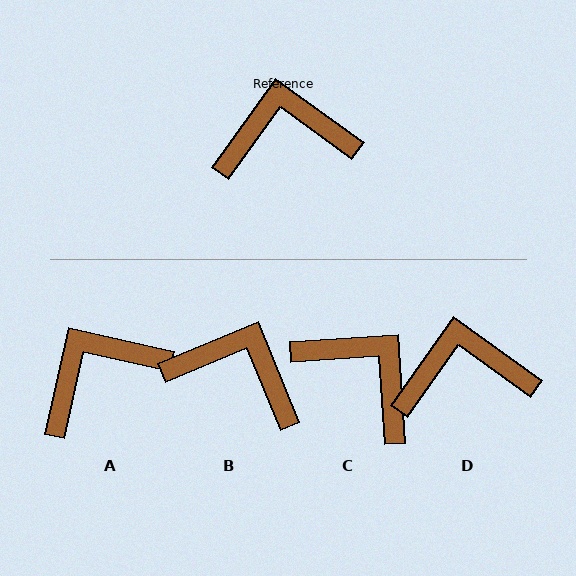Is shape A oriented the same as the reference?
No, it is off by about 23 degrees.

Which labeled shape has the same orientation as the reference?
D.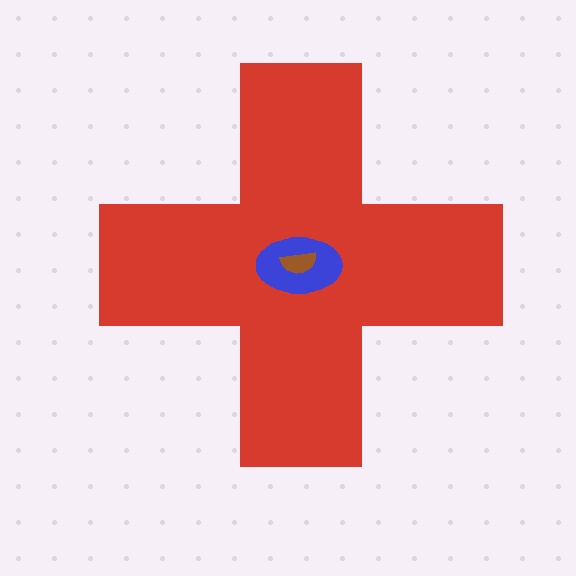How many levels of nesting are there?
3.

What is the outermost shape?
The red cross.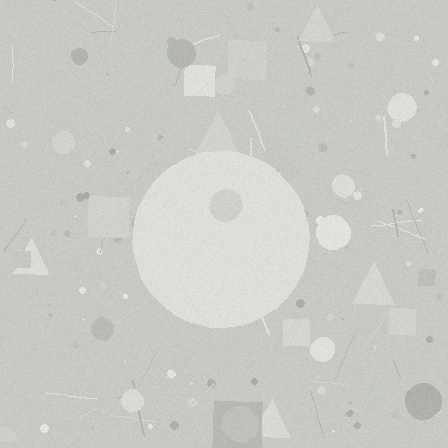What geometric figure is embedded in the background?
A circle is embedded in the background.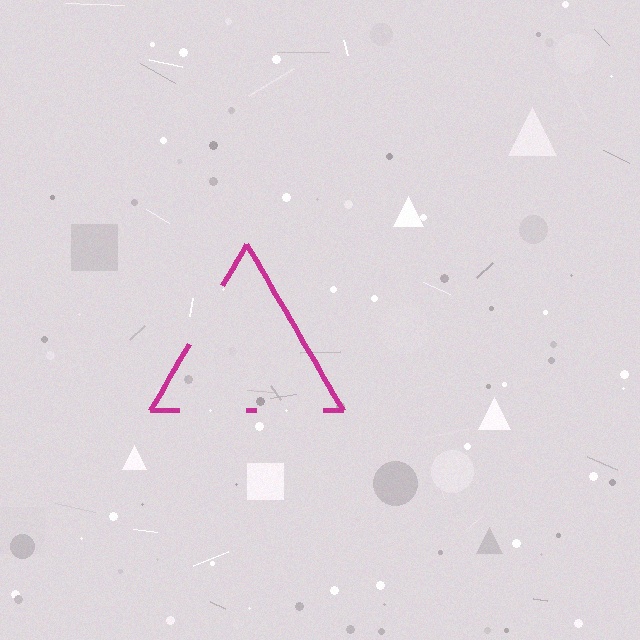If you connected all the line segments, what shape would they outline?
They would outline a triangle.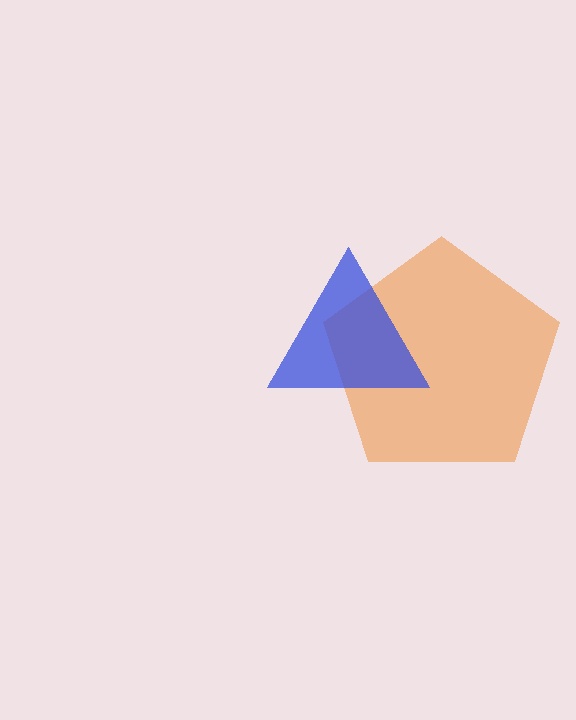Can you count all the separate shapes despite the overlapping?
Yes, there are 2 separate shapes.